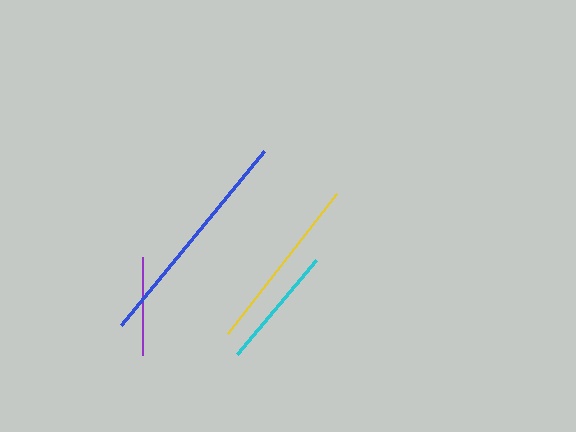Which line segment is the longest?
The blue line is the longest at approximately 225 pixels.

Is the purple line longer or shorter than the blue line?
The blue line is longer than the purple line.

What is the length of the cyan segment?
The cyan segment is approximately 123 pixels long.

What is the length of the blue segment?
The blue segment is approximately 225 pixels long.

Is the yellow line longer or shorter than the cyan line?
The yellow line is longer than the cyan line.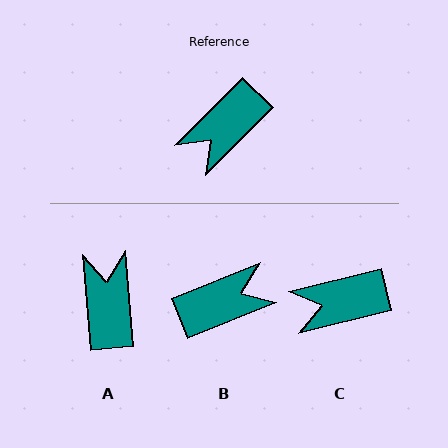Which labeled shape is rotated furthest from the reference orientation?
B, about 157 degrees away.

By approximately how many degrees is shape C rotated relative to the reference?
Approximately 31 degrees clockwise.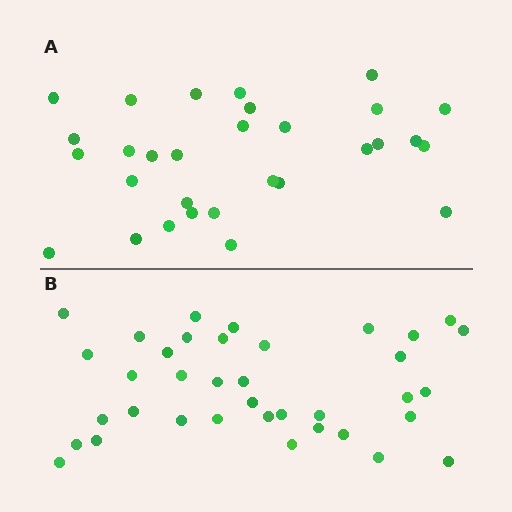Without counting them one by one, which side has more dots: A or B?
Region B (the bottom region) has more dots.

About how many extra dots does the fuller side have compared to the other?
Region B has roughly 8 or so more dots than region A.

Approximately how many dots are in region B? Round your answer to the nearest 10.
About 40 dots. (The exact count is 37, which rounds to 40.)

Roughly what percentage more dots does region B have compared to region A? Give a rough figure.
About 25% more.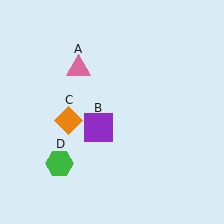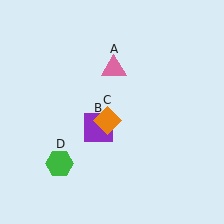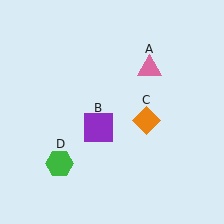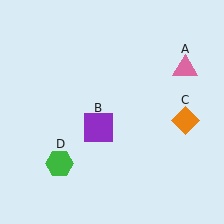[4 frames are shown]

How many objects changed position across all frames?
2 objects changed position: pink triangle (object A), orange diamond (object C).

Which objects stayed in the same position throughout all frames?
Purple square (object B) and green hexagon (object D) remained stationary.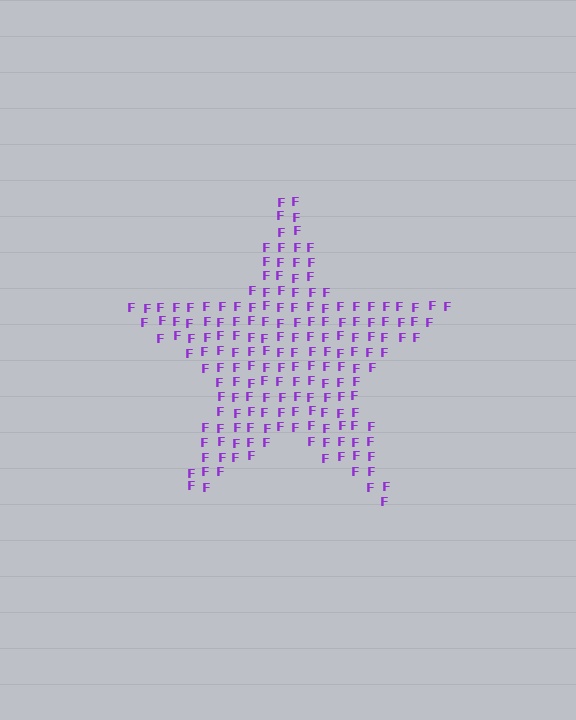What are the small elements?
The small elements are letter F's.